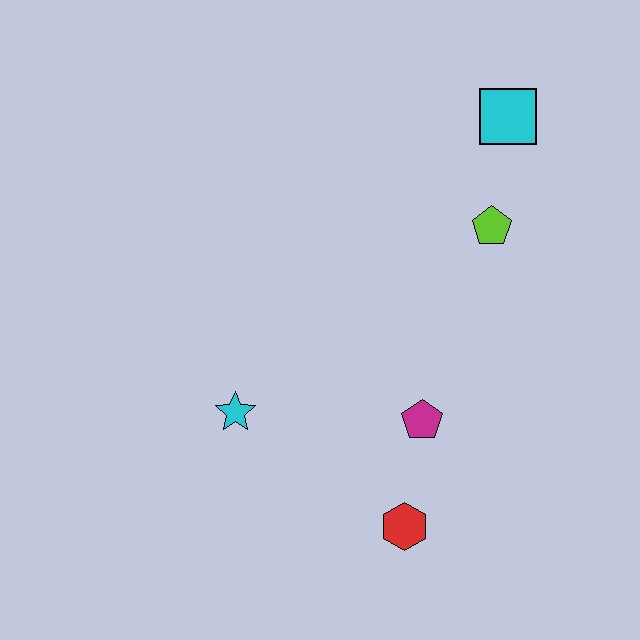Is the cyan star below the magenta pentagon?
No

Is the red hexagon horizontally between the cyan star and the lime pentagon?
Yes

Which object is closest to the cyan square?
The lime pentagon is closest to the cyan square.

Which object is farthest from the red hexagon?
The cyan square is farthest from the red hexagon.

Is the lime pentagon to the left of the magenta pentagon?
No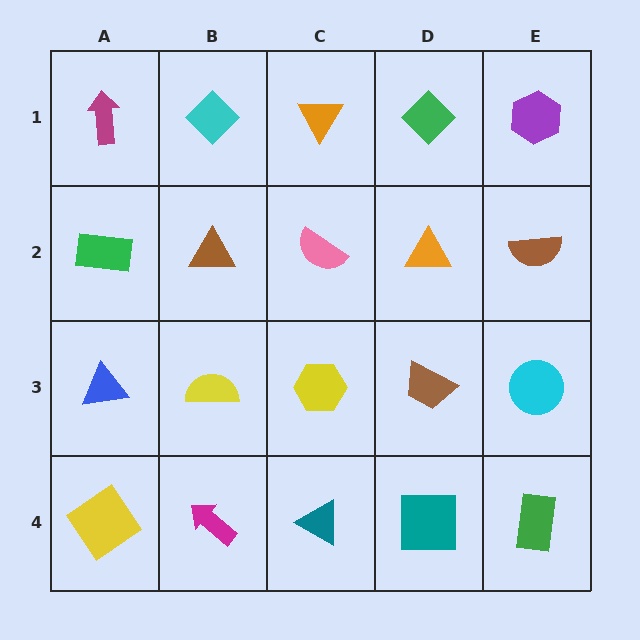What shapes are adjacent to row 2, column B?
A cyan diamond (row 1, column B), a yellow semicircle (row 3, column B), a green rectangle (row 2, column A), a pink semicircle (row 2, column C).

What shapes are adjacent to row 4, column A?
A blue triangle (row 3, column A), a magenta arrow (row 4, column B).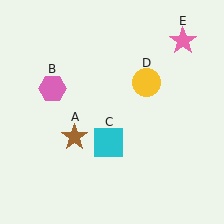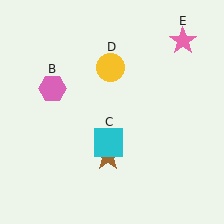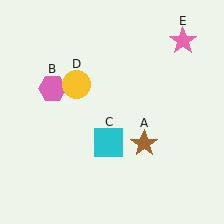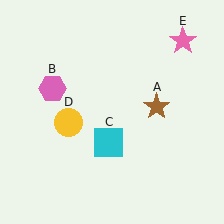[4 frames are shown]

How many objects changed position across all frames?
2 objects changed position: brown star (object A), yellow circle (object D).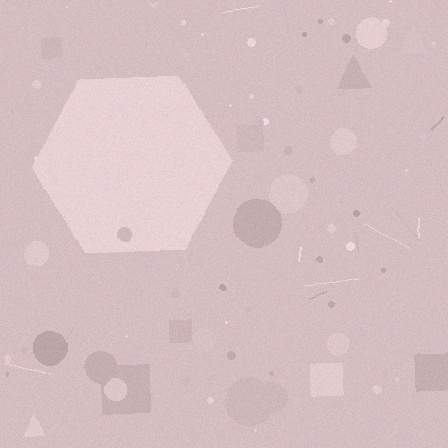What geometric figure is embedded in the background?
A hexagon is embedded in the background.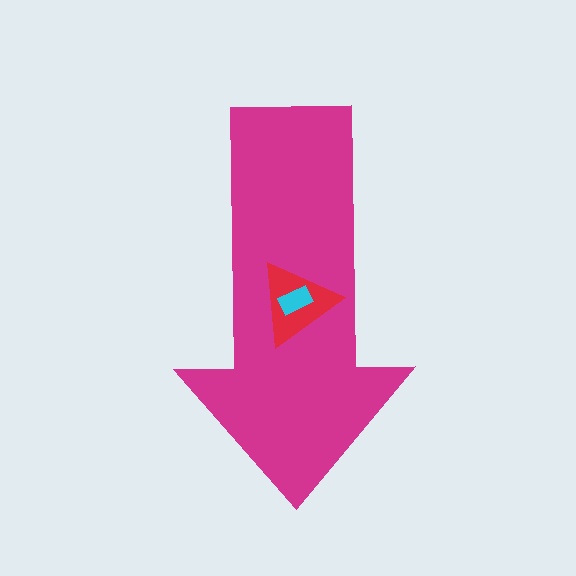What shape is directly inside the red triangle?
The cyan rectangle.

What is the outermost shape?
The magenta arrow.